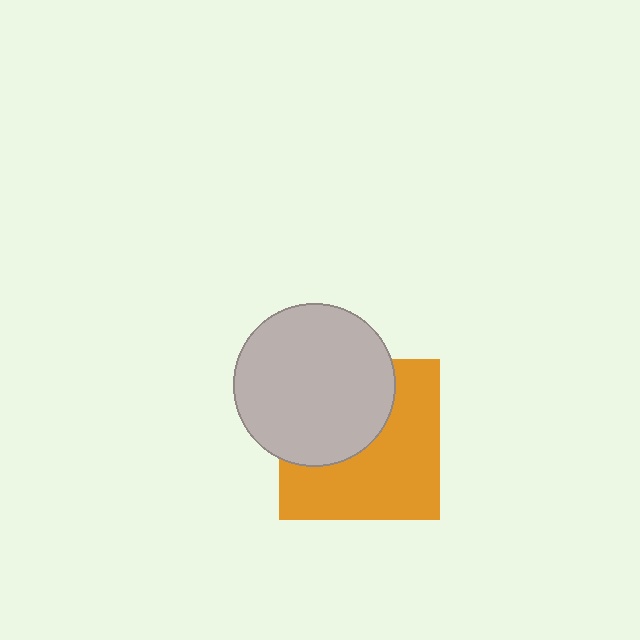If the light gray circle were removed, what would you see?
You would see the complete orange square.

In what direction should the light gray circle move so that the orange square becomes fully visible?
The light gray circle should move toward the upper-left. That is the shortest direction to clear the overlap and leave the orange square fully visible.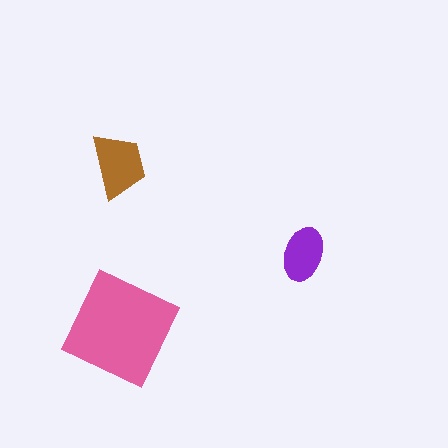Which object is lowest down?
The pink diamond is bottommost.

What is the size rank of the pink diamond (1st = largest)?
1st.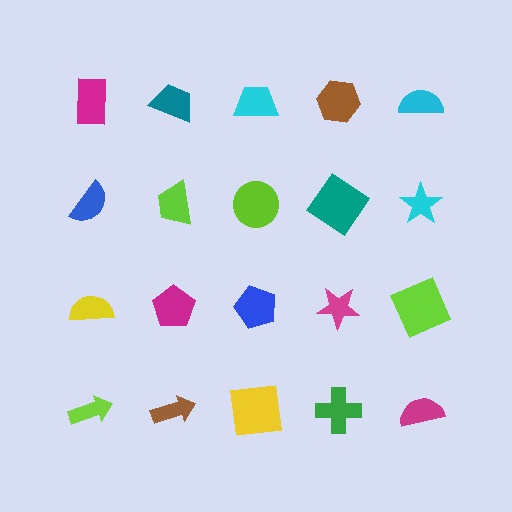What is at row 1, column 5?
A cyan semicircle.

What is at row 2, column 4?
A teal diamond.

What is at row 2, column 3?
A lime circle.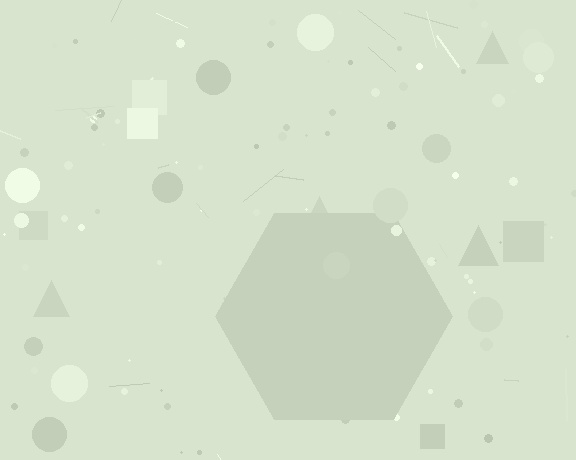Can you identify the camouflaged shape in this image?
The camouflaged shape is a hexagon.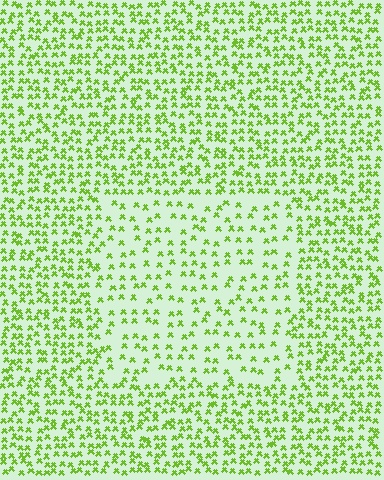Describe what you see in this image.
The image contains small lime elements arranged at two different densities. A rectangle-shaped region is visible where the elements are less densely packed than the surrounding area.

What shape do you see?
I see a rectangle.